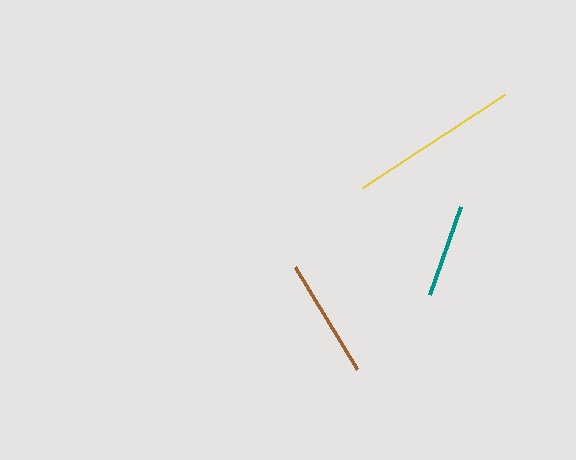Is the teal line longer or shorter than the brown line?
The brown line is longer than the teal line.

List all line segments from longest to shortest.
From longest to shortest: yellow, brown, teal.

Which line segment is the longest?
The yellow line is the longest at approximately 169 pixels.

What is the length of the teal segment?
The teal segment is approximately 93 pixels long.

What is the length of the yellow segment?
The yellow segment is approximately 169 pixels long.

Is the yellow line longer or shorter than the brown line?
The yellow line is longer than the brown line.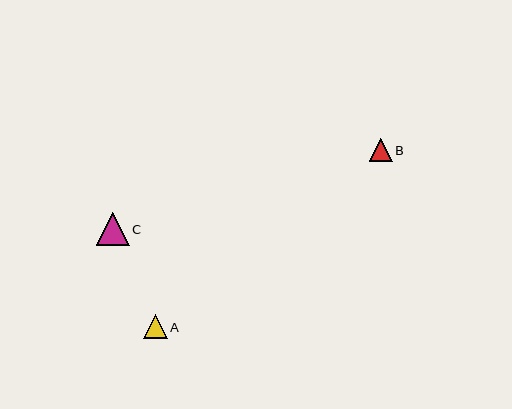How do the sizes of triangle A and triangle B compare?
Triangle A and triangle B are approximately the same size.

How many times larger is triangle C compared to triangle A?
Triangle C is approximately 1.4 times the size of triangle A.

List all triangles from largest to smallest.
From largest to smallest: C, A, B.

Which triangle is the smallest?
Triangle B is the smallest with a size of approximately 23 pixels.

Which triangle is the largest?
Triangle C is the largest with a size of approximately 33 pixels.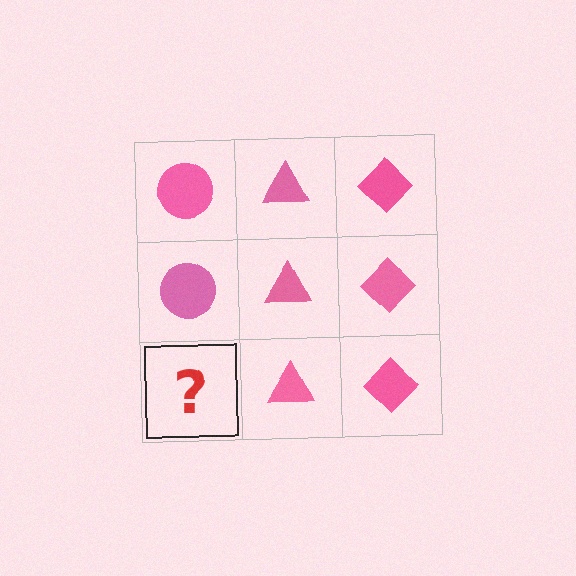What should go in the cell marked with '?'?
The missing cell should contain a pink circle.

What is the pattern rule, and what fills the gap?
The rule is that each column has a consistent shape. The gap should be filled with a pink circle.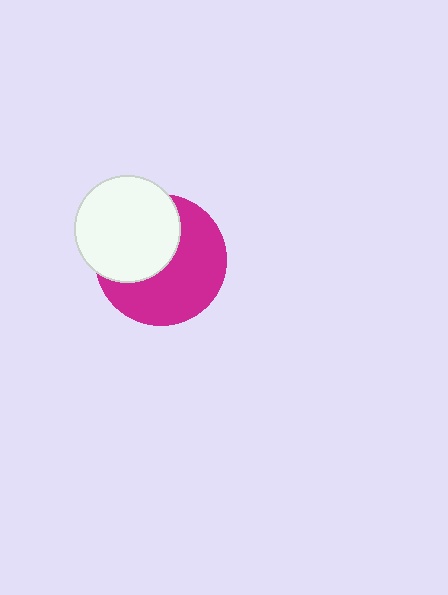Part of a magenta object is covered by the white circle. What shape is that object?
It is a circle.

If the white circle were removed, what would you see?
You would see the complete magenta circle.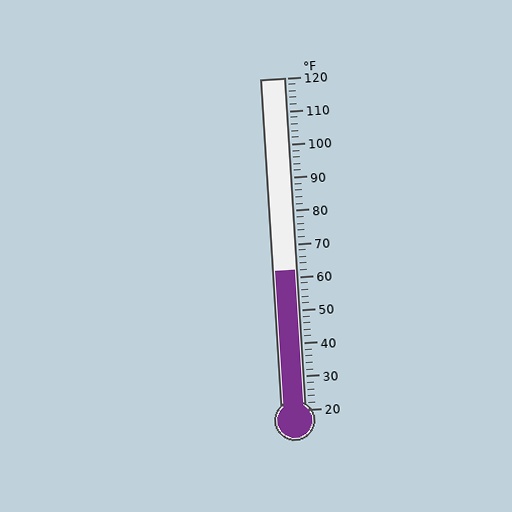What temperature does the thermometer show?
The thermometer shows approximately 62°F.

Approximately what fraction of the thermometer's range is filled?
The thermometer is filled to approximately 40% of its range.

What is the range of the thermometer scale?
The thermometer scale ranges from 20°F to 120°F.